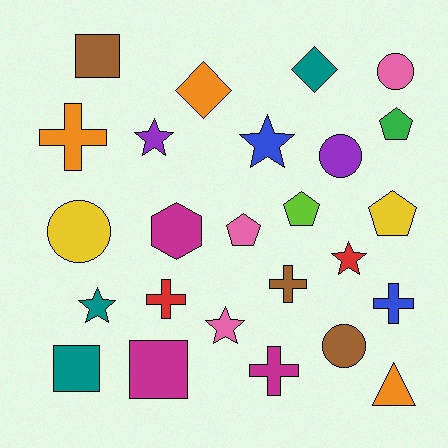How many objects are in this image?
There are 25 objects.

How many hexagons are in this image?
There is 1 hexagon.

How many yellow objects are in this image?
There are 2 yellow objects.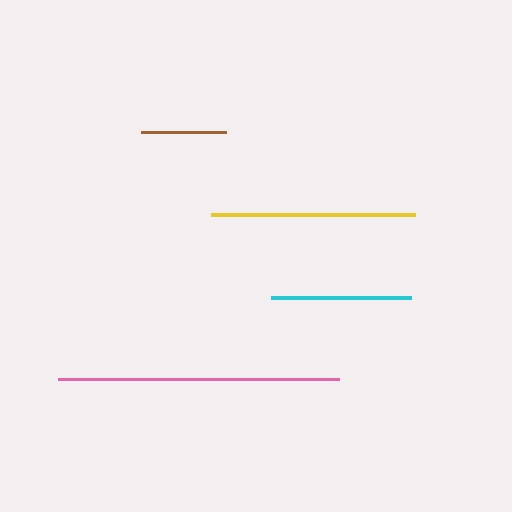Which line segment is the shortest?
The brown line is the shortest at approximately 85 pixels.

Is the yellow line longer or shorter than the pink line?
The pink line is longer than the yellow line.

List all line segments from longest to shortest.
From longest to shortest: pink, yellow, cyan, brown.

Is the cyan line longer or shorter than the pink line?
The pink line is longer than the cyan line.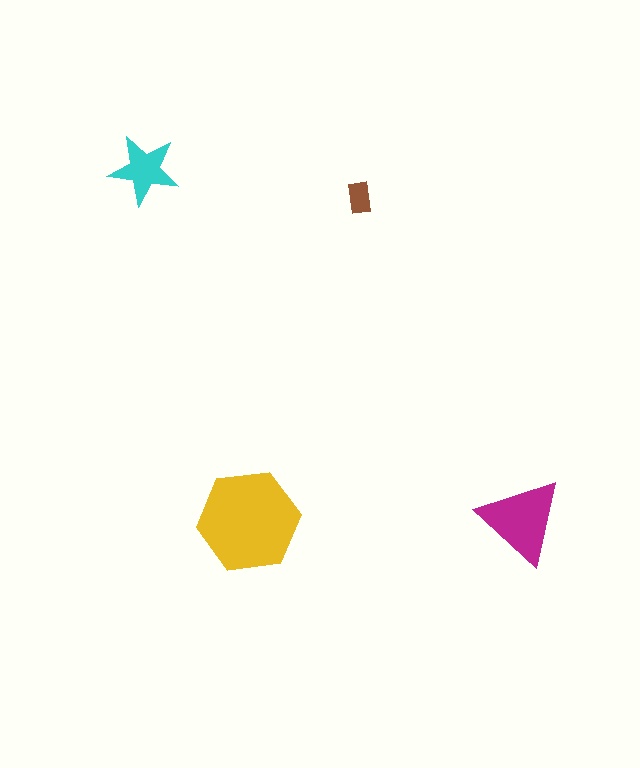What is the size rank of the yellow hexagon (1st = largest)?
1st.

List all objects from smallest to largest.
The brown rectangle, the cyan star, the magenta triangle, the yellow hexagon.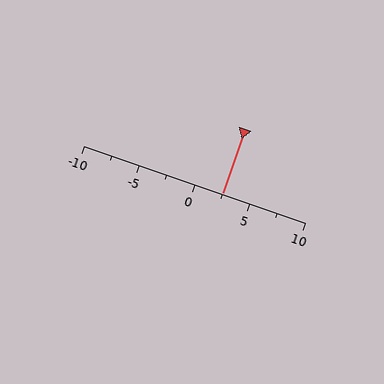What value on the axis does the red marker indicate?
The marker indicates approximately 2.5.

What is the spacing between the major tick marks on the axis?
The major ticks are spaced 5 apart.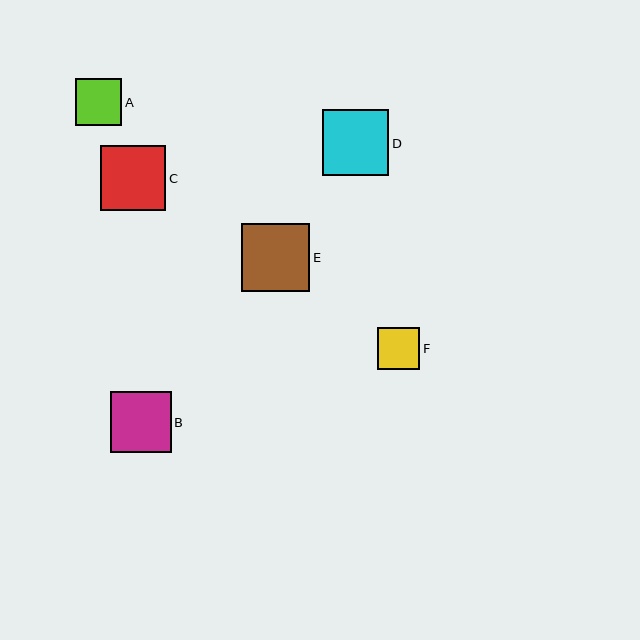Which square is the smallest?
Square F is the smallest with a size of approximately 42 pixels.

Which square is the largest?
Square E is the largest with a size of approximately 68 pixels.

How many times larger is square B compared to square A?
Square B is approximately 1.3 times the size of square A.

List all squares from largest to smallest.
From largest to smallest: E, D, C, B, A, F.